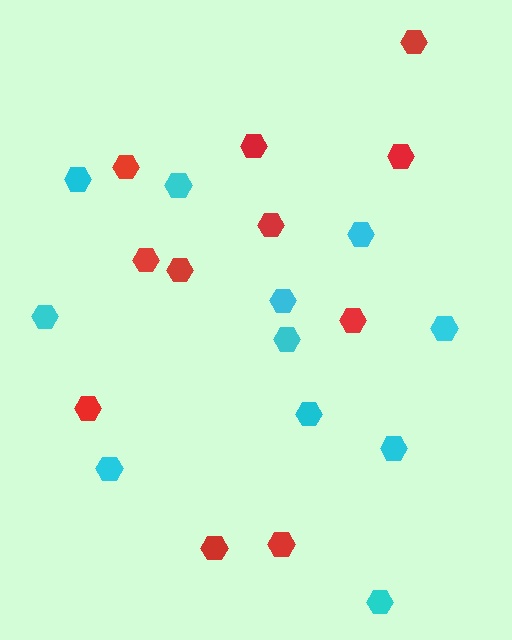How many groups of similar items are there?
There are 2 groups: one group of red hexagons (11) and one group of cyan hexagons (11).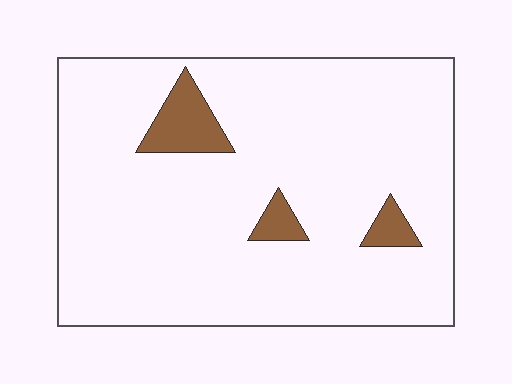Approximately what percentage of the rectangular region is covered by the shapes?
Approximately 5%.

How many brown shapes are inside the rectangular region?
3.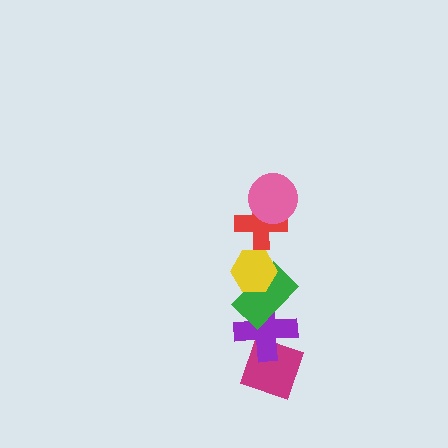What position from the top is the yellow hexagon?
The yellow hexagon is 3rd from the top.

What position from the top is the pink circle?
The pink circle is 1st from the top.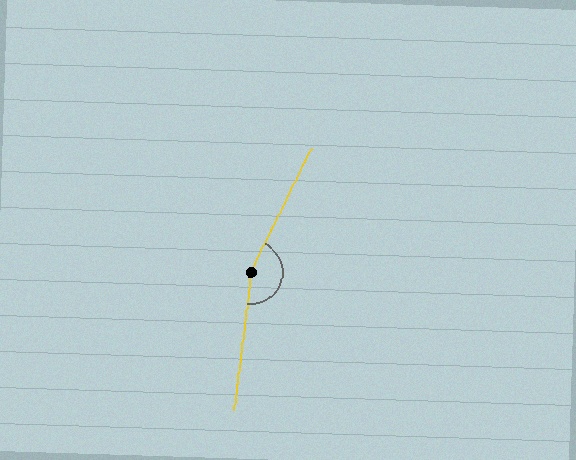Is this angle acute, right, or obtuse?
It is obtuse.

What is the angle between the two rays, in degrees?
Approximately 161 degrees.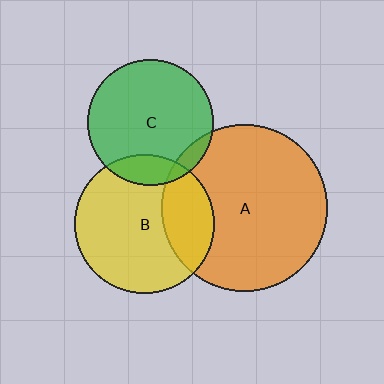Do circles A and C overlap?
Yes.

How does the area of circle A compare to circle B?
Approximately 1.4 times.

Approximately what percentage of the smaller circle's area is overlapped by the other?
Approximately 10%.